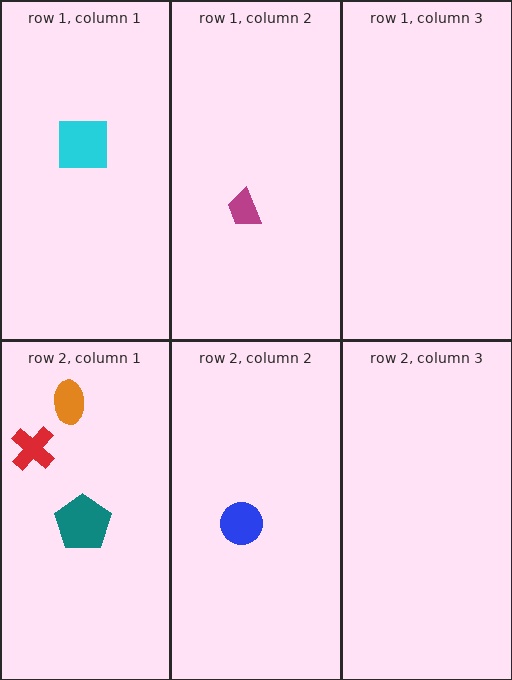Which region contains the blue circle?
The row 2, column 2 region.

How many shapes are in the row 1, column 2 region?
1.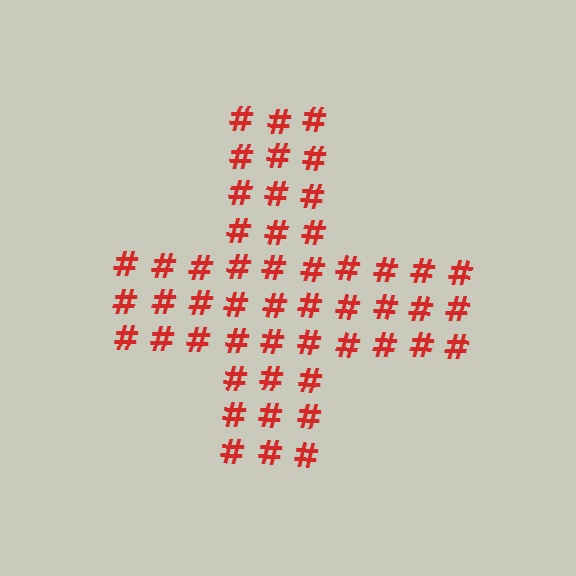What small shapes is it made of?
It is made of small hash symbols.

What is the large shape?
The large shape is a cross.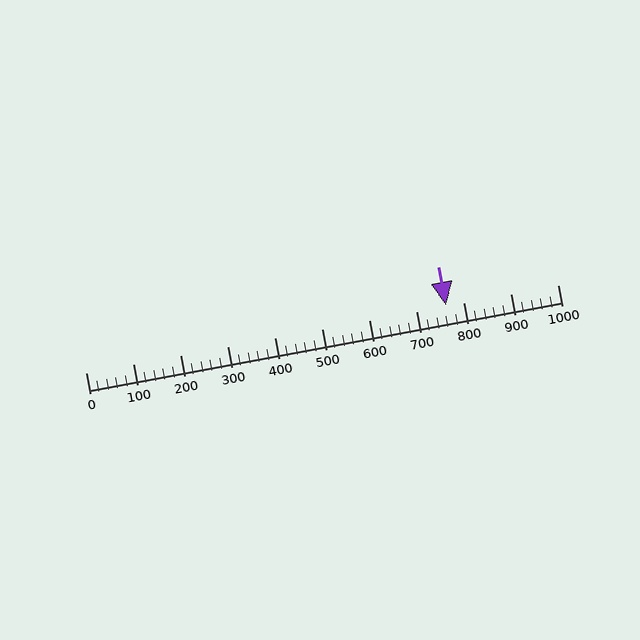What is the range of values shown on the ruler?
The ruler shows values from 0 to 1000.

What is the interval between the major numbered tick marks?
The major tick marks are spaced 100 units apart.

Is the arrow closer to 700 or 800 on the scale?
The arrow is closer to 800.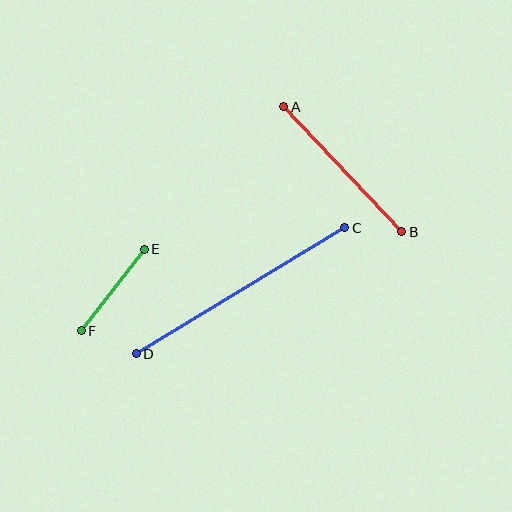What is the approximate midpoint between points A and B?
The midpoint is at approximately (343, 169) pixels.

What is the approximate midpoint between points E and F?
The midpoint is at approximately (113, 290) pixels.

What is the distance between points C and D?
The distance is approximately 244 pixels.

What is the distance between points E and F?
The distance is approximately 103 pixels.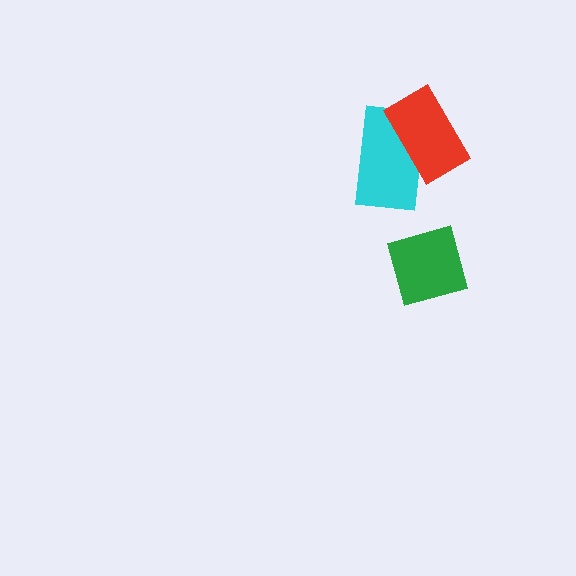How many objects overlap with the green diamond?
0 objects overlap with the green diamond.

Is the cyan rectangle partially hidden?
Yes, it is partially covered by another shape.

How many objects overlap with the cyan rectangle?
1 object overlaps with the cyan rectangle.